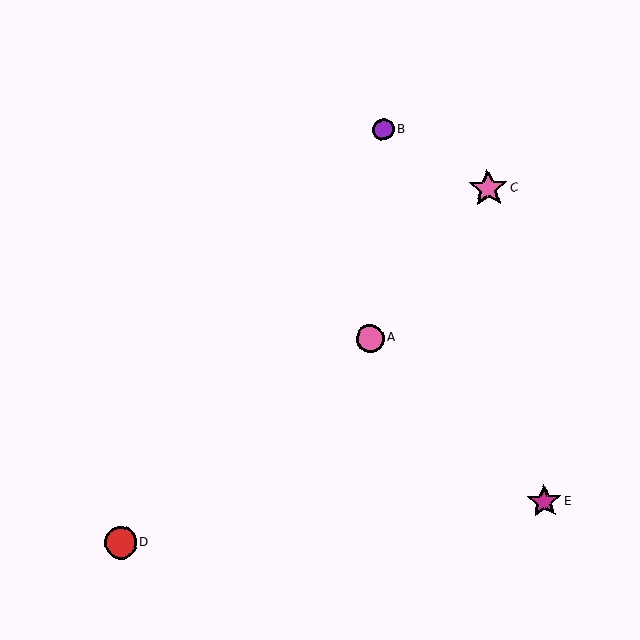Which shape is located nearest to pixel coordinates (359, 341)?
The pink circle (labeled A) at (370, 339) is nearest to that location.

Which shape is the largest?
The pink star (labeled C) is the largest.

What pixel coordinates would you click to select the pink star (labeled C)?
Click at (488, 188) to select the pink star C.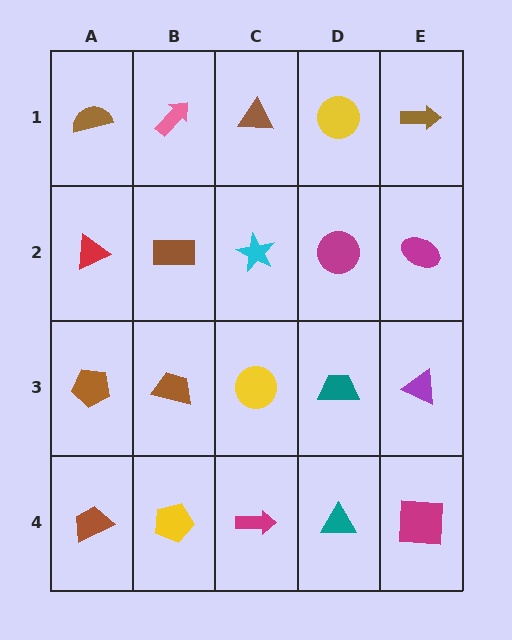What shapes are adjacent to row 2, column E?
A brown arrow (row 1, column E), a purple triangle (row 3, column E), a magenta circle (row 2, column D).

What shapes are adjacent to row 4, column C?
A yellow circle (row 3, column C), a yellow pentagon (row 4, column B), a teal triangle (row 4, column D).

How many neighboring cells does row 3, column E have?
3.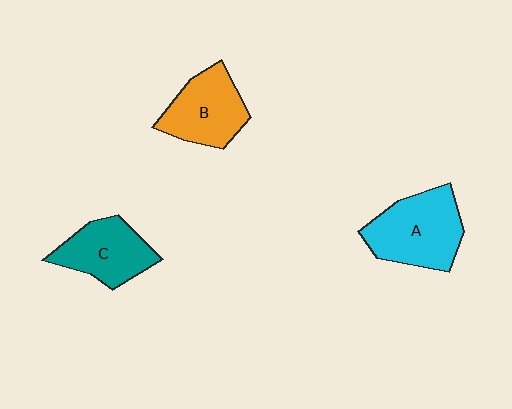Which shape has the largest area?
Shape A (cyan).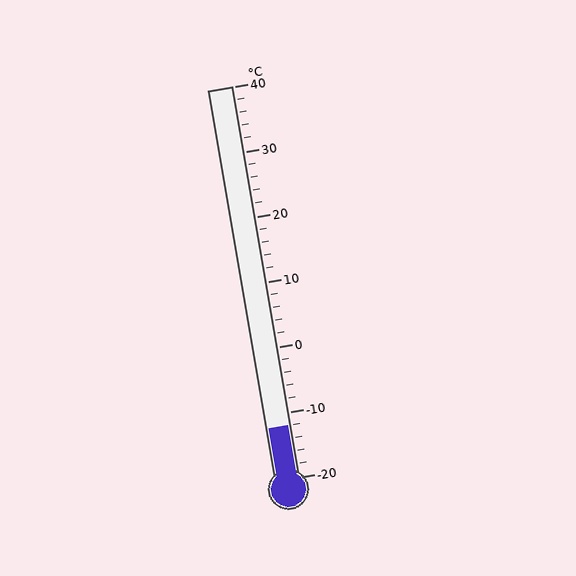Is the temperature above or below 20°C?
The temperature is below 20°C.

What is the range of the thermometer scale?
The thermometer scale ranges from -20°C to 40°C.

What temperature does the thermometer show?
The thermometer shows approximately -12°C.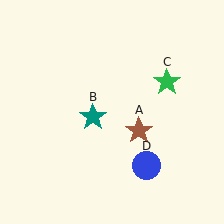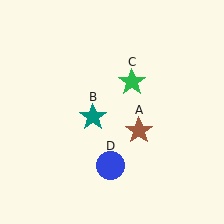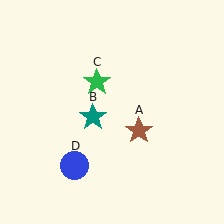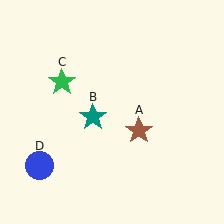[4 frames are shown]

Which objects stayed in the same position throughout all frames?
Brown star (object A) and teal star (object B) remained stationary.